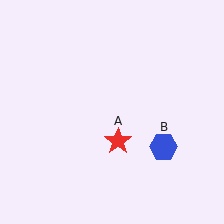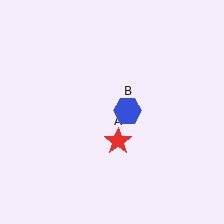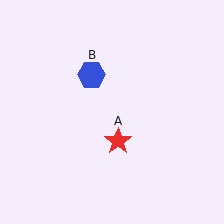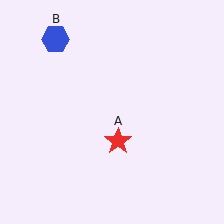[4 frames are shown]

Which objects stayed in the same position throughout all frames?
Red star (object A) remained stationary.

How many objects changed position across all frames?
1 object changed position: blue hexagon (object B).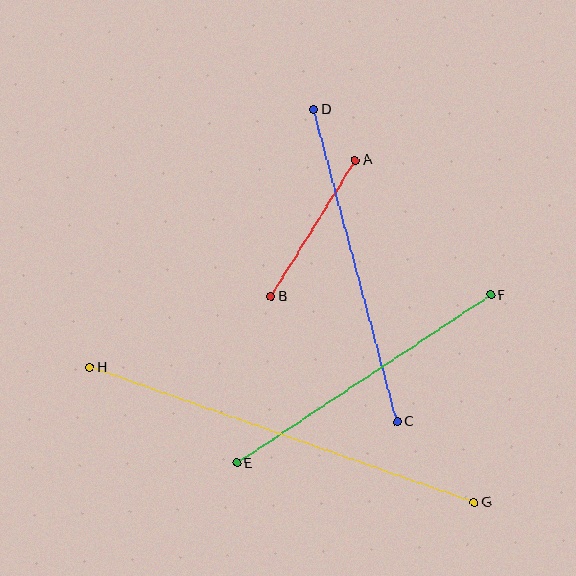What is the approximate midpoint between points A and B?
The midpoint is at approximately (313, 228) pixels.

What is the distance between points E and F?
The distance is approximately 304 pixels.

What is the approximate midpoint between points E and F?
The midpoint is at approximately (364, 379) pixels.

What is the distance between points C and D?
The distance is approximately 323 pixels.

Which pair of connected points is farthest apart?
Points G and H are farthest apart.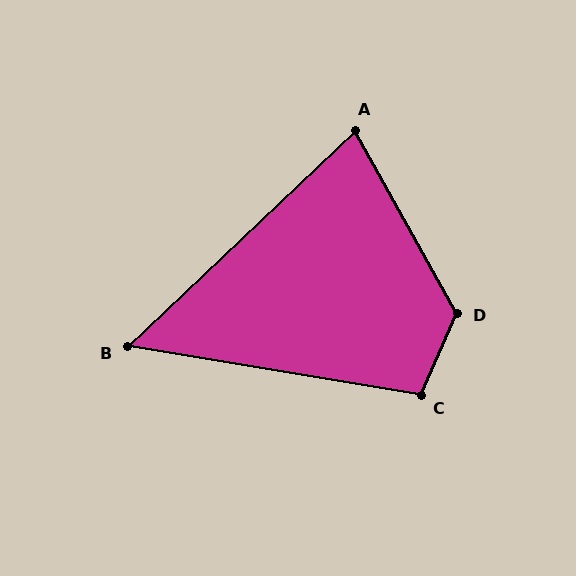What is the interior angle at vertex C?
Approximately 104 degrees (obtuse).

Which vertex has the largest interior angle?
D, at approximately 127 degrees.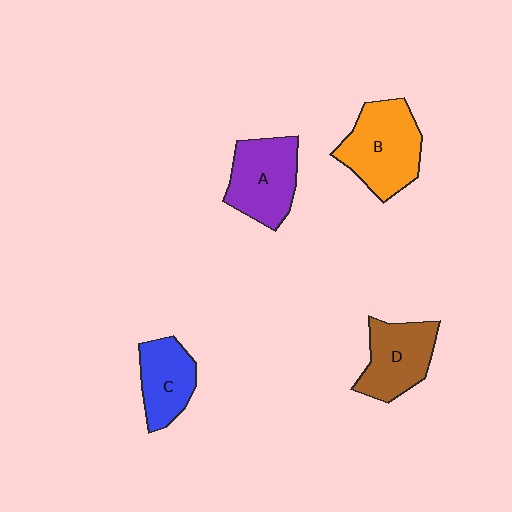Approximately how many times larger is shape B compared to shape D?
Approximately 1.3 times.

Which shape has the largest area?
Shape B (orange).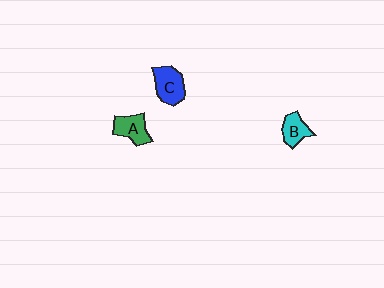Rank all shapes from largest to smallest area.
From largest to smallest: C (blue), A (green), B (cyan).